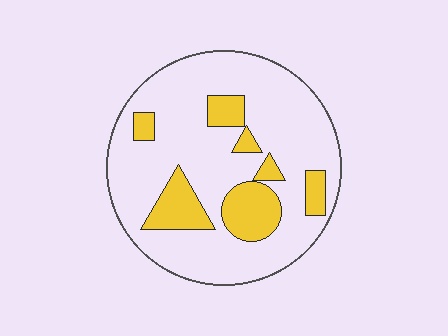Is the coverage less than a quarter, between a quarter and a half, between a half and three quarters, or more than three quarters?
Less than a quarter.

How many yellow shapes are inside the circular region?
7.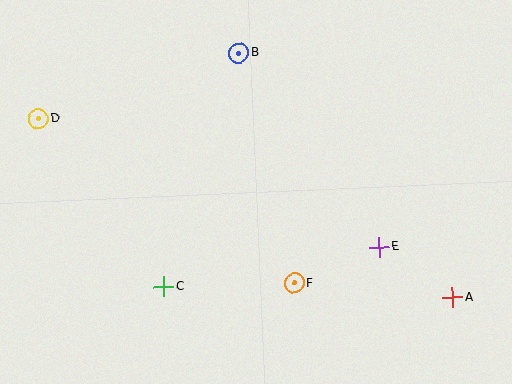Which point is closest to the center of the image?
Point F at (294, 283) is closest to the center.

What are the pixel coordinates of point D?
Point D is at (38, 119).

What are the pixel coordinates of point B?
Point B is at (239, 53).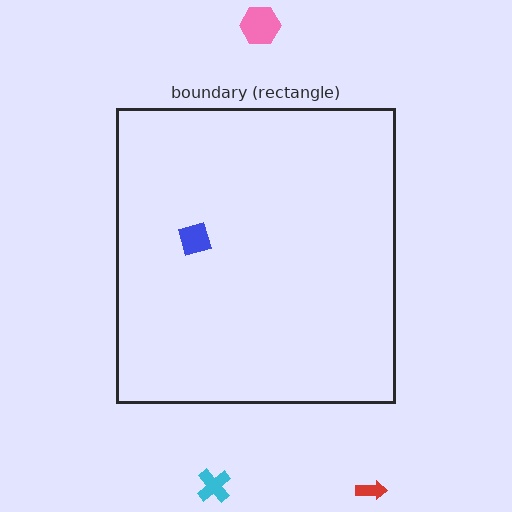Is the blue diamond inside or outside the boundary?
Inside.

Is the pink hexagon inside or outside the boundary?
Outside.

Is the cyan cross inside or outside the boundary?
Outside.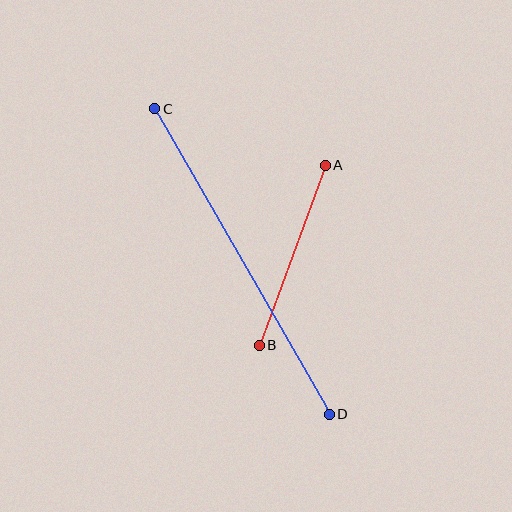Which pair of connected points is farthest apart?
Points C and D are farthest apart.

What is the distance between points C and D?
The distance is approximately 352 pixels.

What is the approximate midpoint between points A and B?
The midpoint is at approximately (292, 255) pixels.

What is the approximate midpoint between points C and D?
The midpoint is at approximately (242, 261) pixels.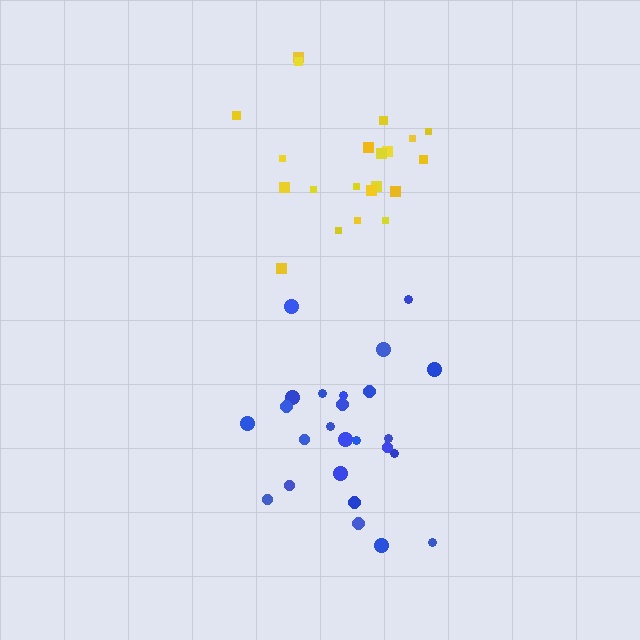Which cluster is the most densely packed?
Yellow.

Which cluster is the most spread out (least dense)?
Blue.